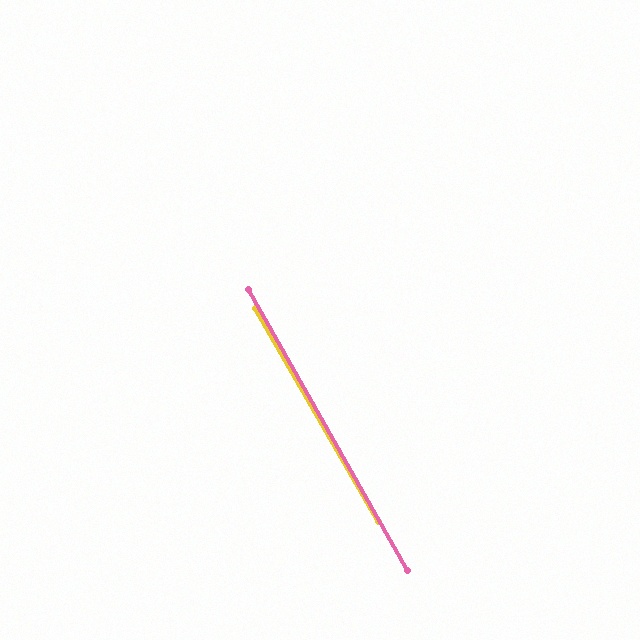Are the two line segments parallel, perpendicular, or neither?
Parallel — their directions differ by only 0.4°.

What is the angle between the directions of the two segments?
Approximately 0 degrees.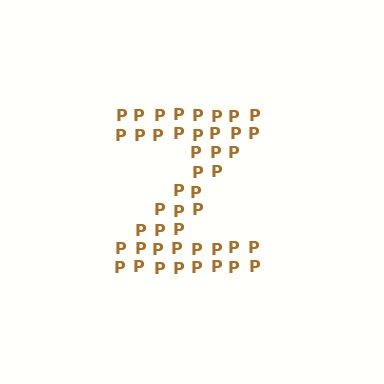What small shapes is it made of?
It is made of small letter P's.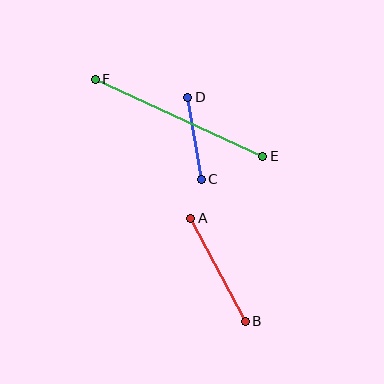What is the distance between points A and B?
The distance is approximately 117 pixels.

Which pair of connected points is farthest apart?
Points E and F are farthest apart.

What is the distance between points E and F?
The distance is approximately 184 pixels.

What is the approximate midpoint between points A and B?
The midpoint is at approximately (218, 270) pixels.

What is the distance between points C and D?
The distance is approximately 83 pixels.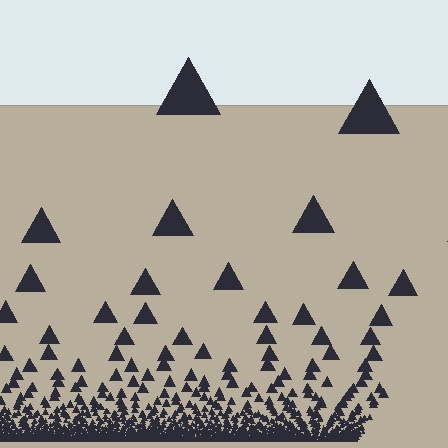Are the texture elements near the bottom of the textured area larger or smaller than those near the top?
Smaller. The gradient is inverted — elements near the bottom are smaller and denser.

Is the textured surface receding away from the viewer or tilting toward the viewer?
The surface appears to tilt toward the viewer. Texture elements get larger and sparser toward the top.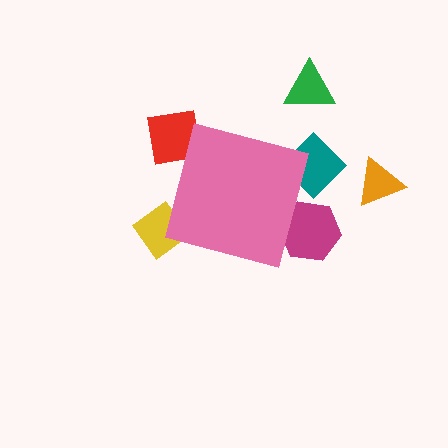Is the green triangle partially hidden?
No, the green triangle is fully visible.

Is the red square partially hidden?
Yes, the red square is partially hidden behind the pink square.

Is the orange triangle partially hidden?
No, the orange triangle is fully visible.